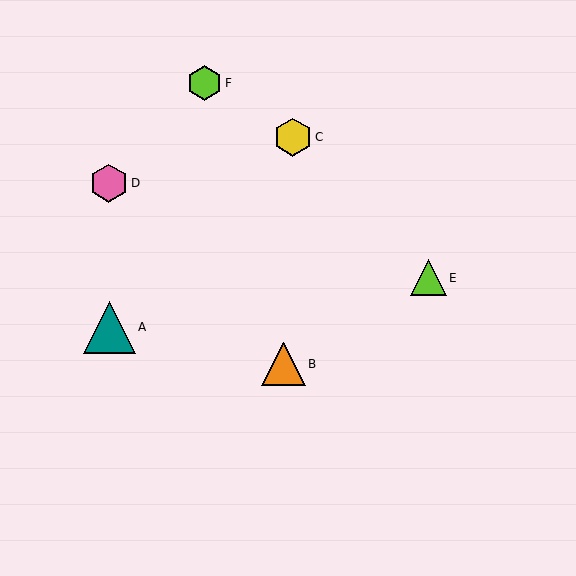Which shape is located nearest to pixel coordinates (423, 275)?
The lime triangle (labeled E) at (428, 278) is nearest to that location.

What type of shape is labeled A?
Shape A is a teal triangle.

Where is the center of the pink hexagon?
The center of the pink hexagon is at (109, 183).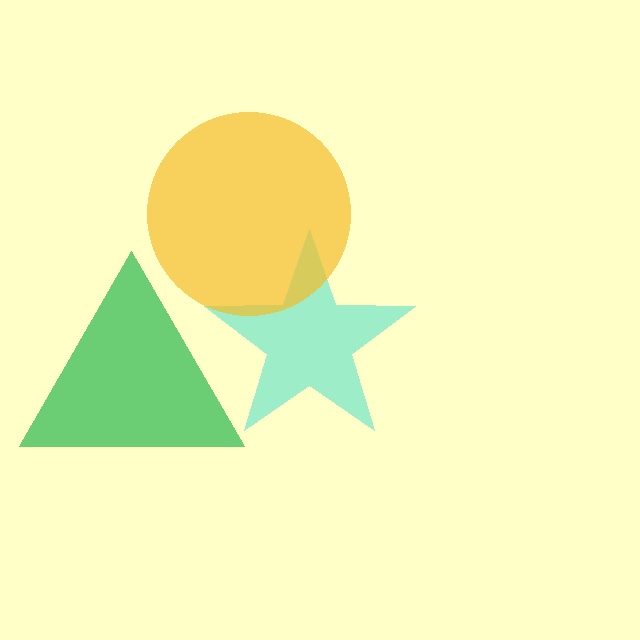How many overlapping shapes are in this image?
There are 3 overlapping shapes in the image.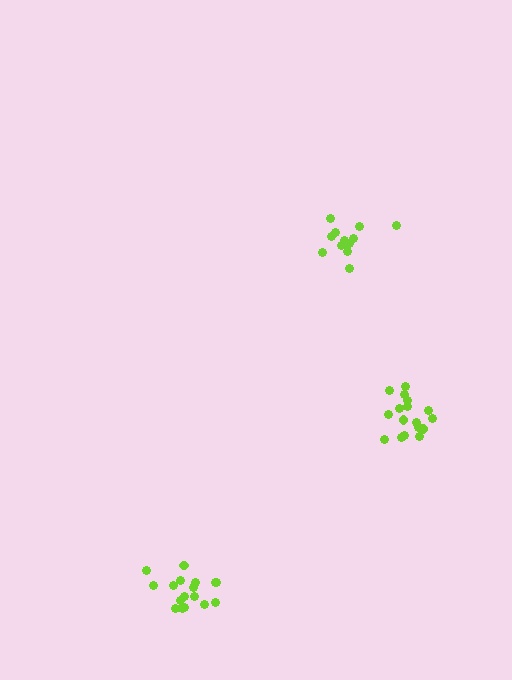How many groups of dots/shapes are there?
There are 3 groups.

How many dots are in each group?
Group 1: 17 dots, Group 2: 14 dots, Group 3: 17 dots (48 total).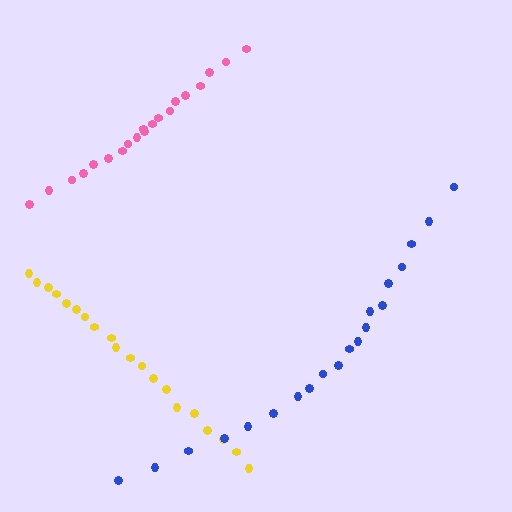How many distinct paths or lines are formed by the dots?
There are 3 distinct paths.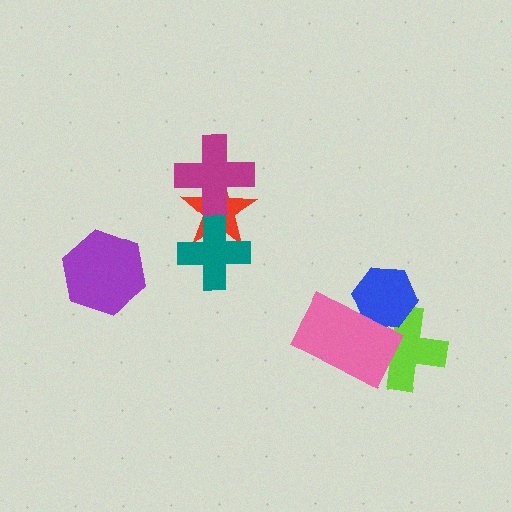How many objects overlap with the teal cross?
1 object overlaps with the teal cross.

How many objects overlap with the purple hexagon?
0 objects overlap with the purple hexagon.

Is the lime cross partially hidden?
Yes, it is partially covered by another shape.